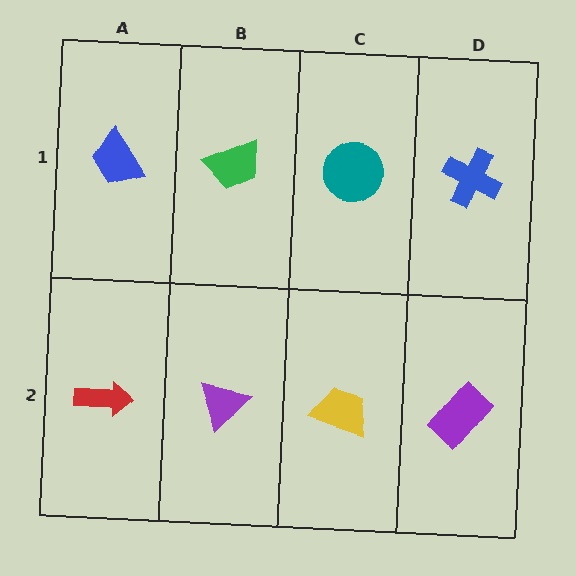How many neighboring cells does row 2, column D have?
2.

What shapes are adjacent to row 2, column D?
A blue cross (row 1, column D), a yellow trapezoid (row 2, column C).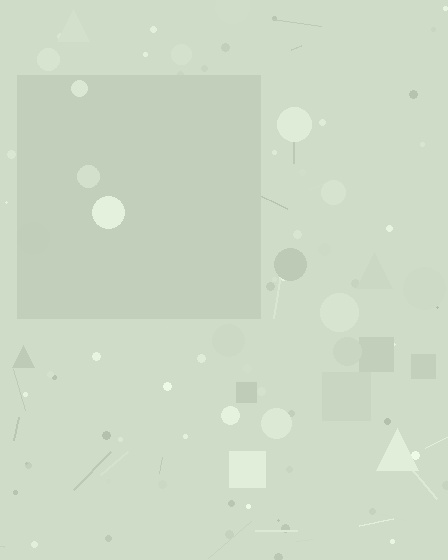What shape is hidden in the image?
A square is hidden in the image.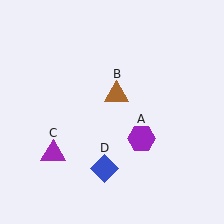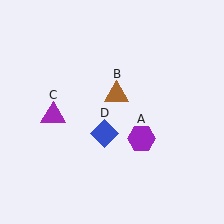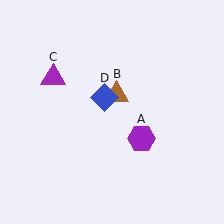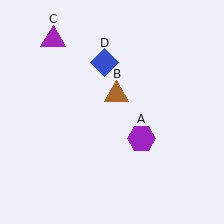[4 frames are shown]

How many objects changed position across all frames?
2 objects changed position: purple triangle (object C), blue diamond (object D).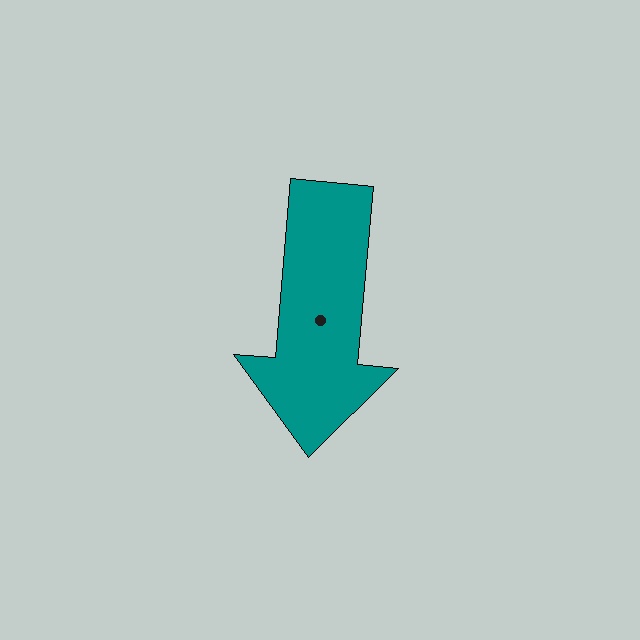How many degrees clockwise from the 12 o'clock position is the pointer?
Approximately 185 degrees.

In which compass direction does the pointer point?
South.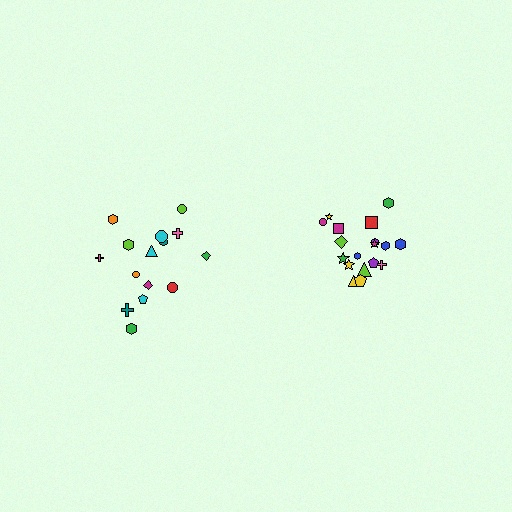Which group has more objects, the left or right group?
The right group.